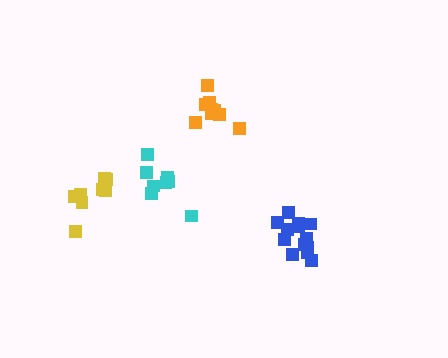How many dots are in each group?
Group 1: 8 dots, Group 2: 9 dots, Group 3: 8 dots, Group 4: 13 dots (38 total).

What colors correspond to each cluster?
The clusters are colored: yellow, orange, cyan, blue.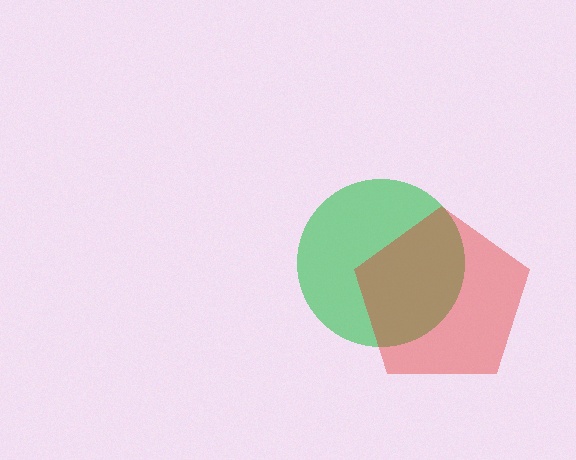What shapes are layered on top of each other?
The layered shapes are: a green circle, a red pentagon.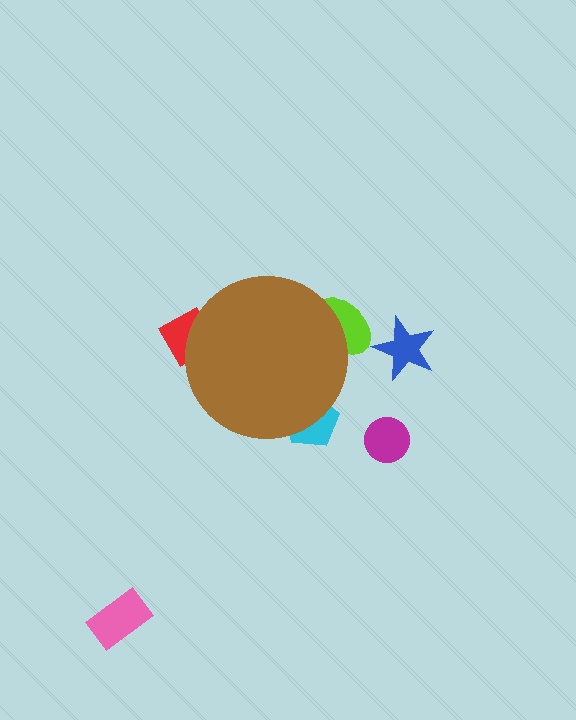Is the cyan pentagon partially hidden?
Yes, the cyan pentagon is partially hidden behind the brown circle.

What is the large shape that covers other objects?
A brown circle.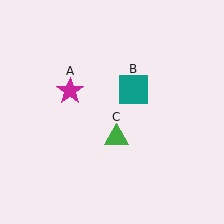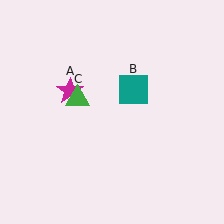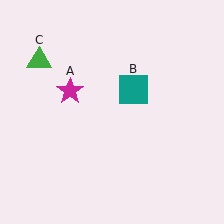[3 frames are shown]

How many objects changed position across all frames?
1 object changed position: green triangle (object C).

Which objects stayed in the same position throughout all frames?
Magenta star (object A) and teal square (object B) remained stationary.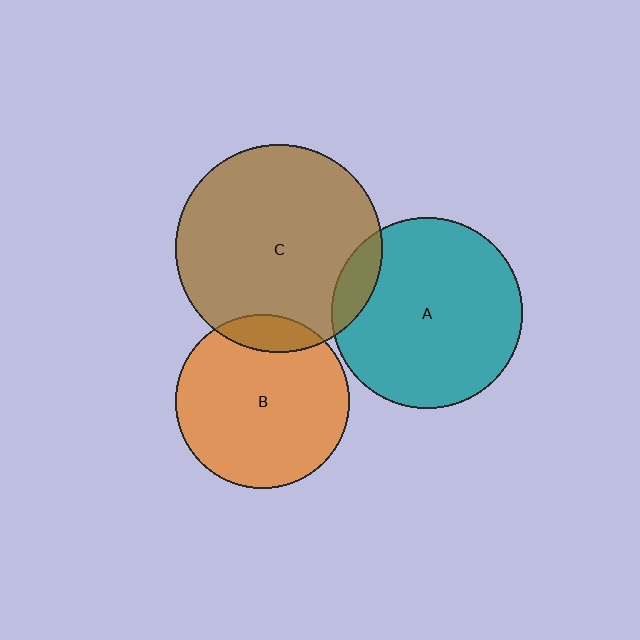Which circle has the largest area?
Circle C (brown).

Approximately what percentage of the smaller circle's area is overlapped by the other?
Approximately 10%.